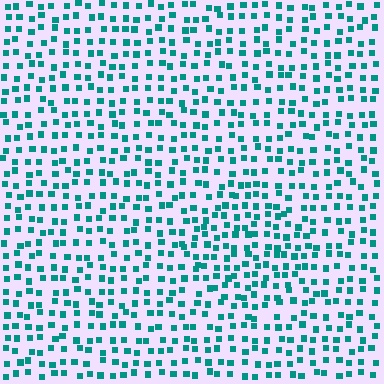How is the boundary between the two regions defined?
The boundary is defined by a change in element density (approximately 1.4x ratio). All elements are the same color, size, and shape.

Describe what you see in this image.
The image contains small teal elements arranged at two different densities. A diamond-shaped region is visible where the elements are more densely packed than the surrounding area.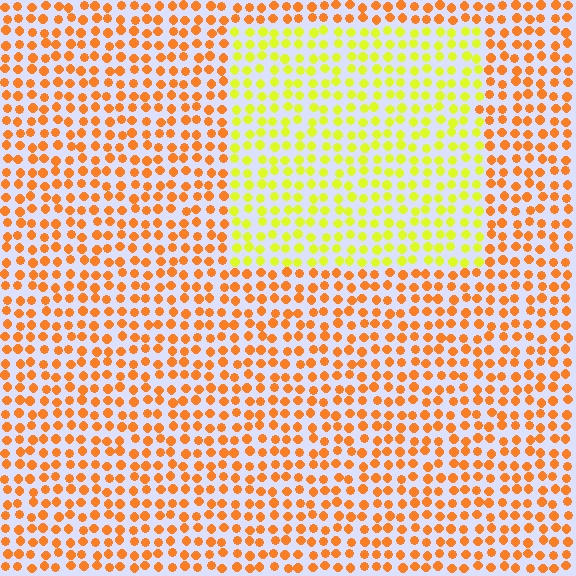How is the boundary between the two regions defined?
The boundary is defined purely by a slight shift in hue (about 43 degrees). Spacing, size, and orientation are identical on both sides.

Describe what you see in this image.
The image is filled with small orange elements in a uniform arrangement. A rectangle-shaped region is visible where the elements are tinted to a slightly different hue, forming a subtle color boundary.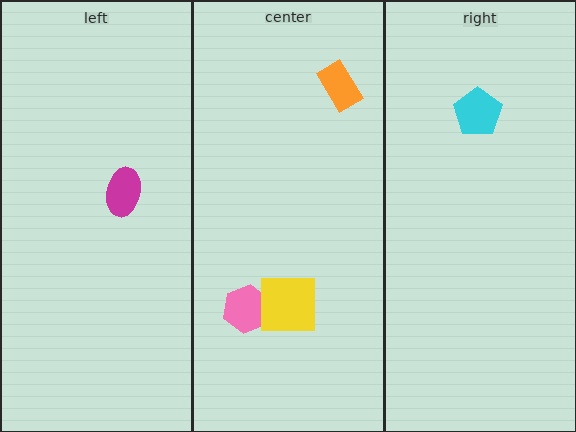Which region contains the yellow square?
The center region.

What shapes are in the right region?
The cyan pentagon.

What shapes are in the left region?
The magenta ellipse.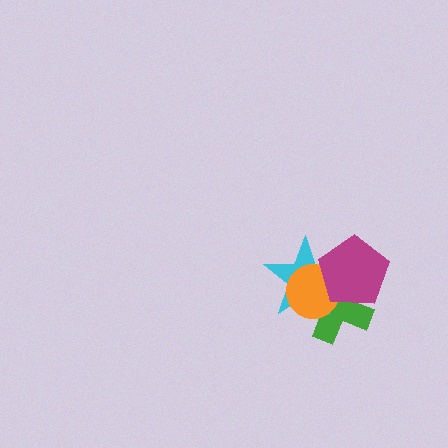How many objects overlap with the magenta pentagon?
3 objects overlap with the magenta pentagon.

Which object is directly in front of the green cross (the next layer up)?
The cyan star is directly in front of the green cross.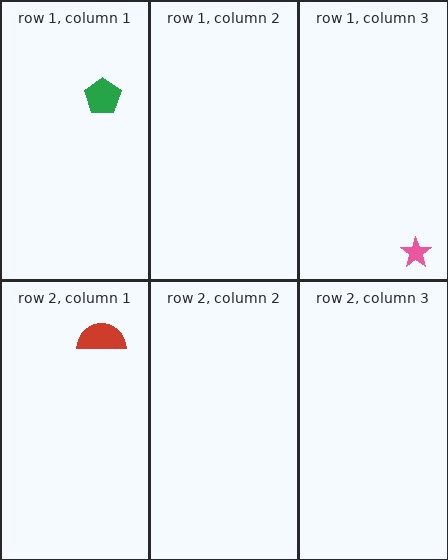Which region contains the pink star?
The row 1, column 3 region.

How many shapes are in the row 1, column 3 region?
1.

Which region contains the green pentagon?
The row 1, column 1 region.